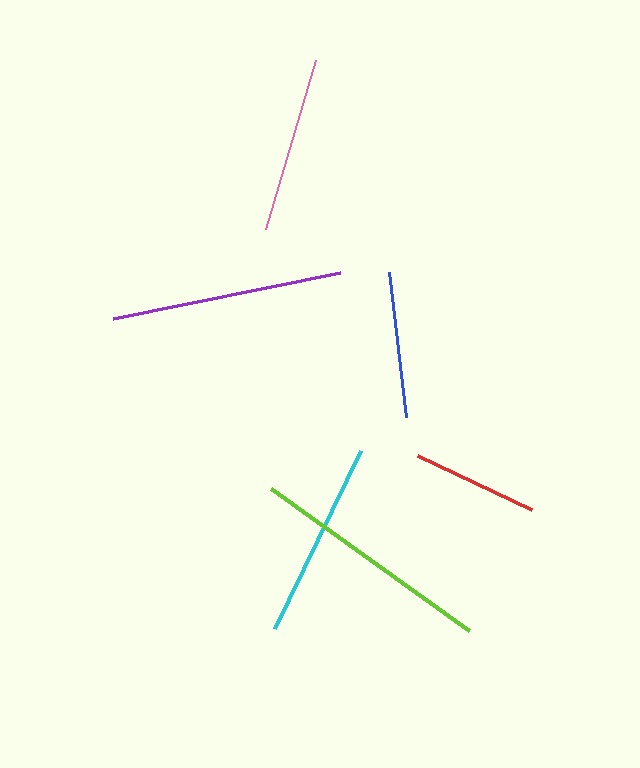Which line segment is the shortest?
The red line is the shortest at approximately 126 pixels.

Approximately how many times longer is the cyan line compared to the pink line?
The cyan line is approximately 1.1 times the length of the pink line.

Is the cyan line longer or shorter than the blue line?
The cyan line is longer than the blue line.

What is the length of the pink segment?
The pink segment is approximately 176 pixels long.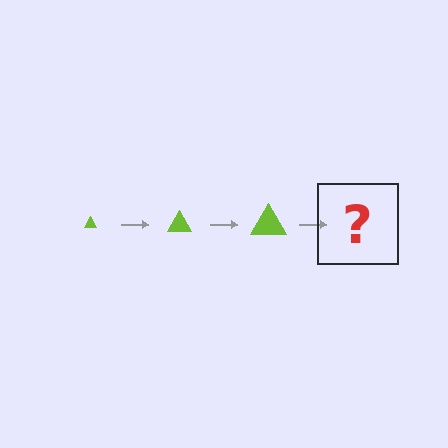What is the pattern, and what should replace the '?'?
The pattern is that the triangle gets progressively larger each step. The '?' should be a lime triangle, larger than the previous one.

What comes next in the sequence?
The next element should be a lime triangle, larger than the previous one.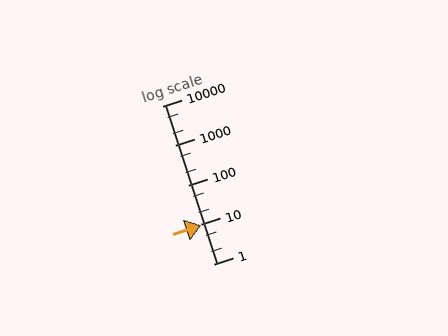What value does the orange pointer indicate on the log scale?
The pointer indicates approximately 9.6.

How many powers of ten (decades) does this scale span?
The scale spans 4 decades, from 1 to 10000.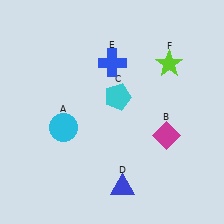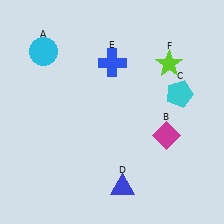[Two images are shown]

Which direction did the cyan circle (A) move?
The cyan circle (A) moved up.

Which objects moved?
The objects that moved are: the cyan circle (A), the cyan pentagon (C).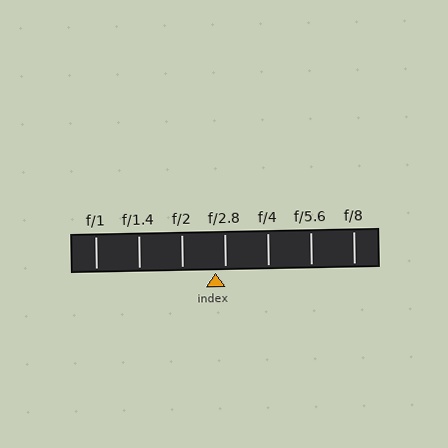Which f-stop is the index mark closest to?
The index mark is closest to f/2.8.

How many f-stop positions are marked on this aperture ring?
There are 7 f-stop positions marked.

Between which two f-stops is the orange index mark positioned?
The index mark is between f/2 and f/2.8.